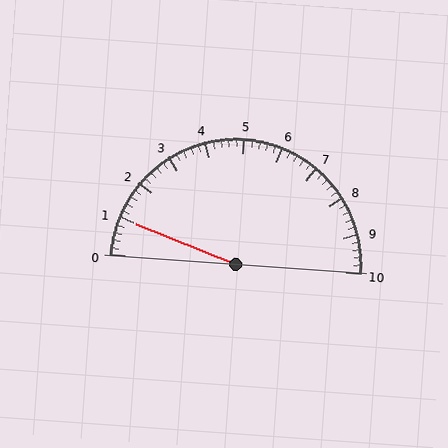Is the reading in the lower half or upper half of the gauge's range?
The reading is in the lower half of the range (0 to 10).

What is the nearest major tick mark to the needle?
The nearest major tick mark is 1.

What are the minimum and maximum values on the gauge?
The gauge ranges from 0 to 10.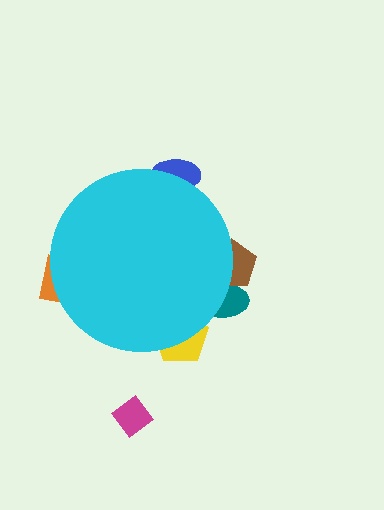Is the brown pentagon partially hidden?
Yes, the brown pentagon is partially hidden behind the cyan circle.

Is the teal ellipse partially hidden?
Yes, the teal ellipse is partially hidden behind the cyan circle.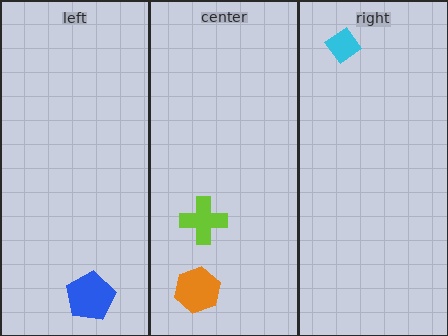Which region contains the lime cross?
The center region.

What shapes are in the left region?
The blue pentagon.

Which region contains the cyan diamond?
The right region.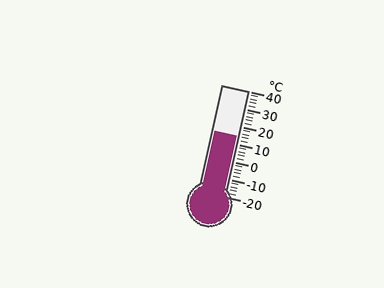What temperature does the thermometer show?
The thermometer shows approximately 14°C.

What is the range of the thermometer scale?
The thermometer scale ranges from -20°C to 40°C.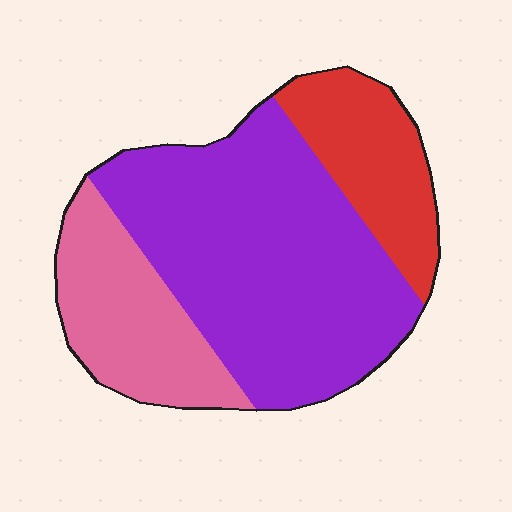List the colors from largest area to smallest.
From largest to smallest: purple, pink, red.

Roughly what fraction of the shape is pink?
Pink takes up between a sixth and a third of the shape.